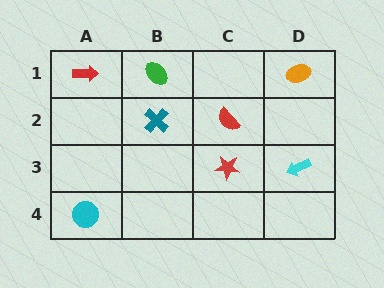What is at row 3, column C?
A red star.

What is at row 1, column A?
A red arrow.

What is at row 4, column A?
A cyan circle.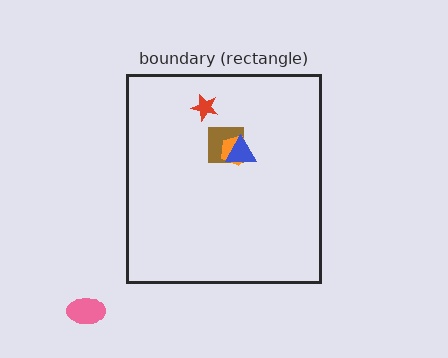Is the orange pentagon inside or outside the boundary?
Inside.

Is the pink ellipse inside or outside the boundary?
Outside.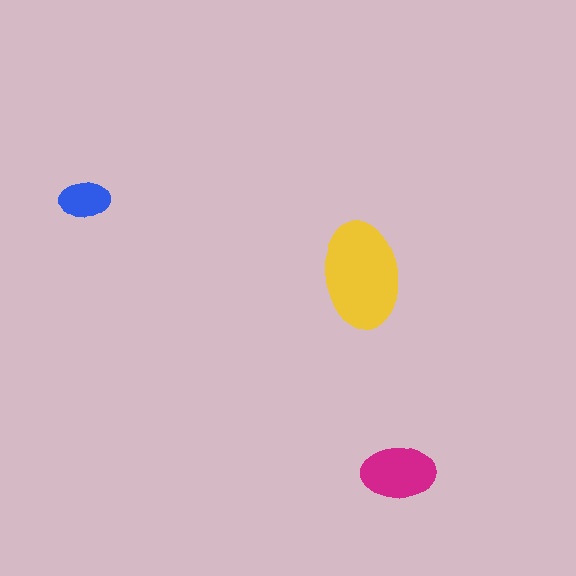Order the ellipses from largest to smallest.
the yellow one, the magenta one, the blue one.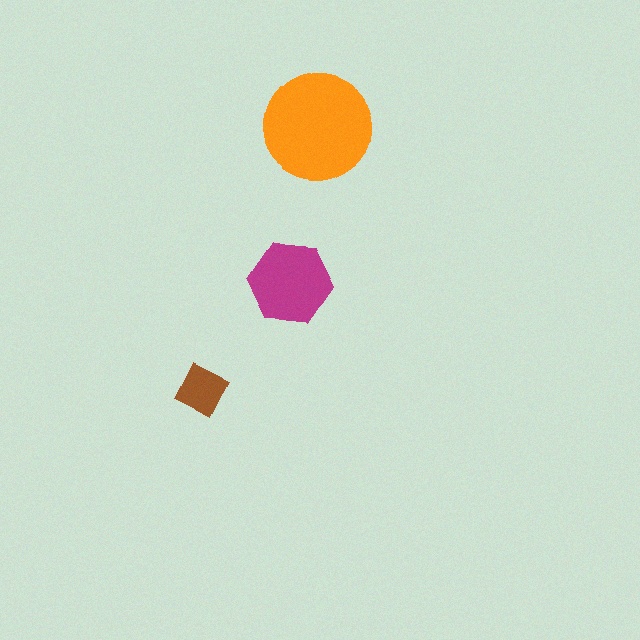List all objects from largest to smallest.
The orange circle, the magenta hexagon, the brown diamond.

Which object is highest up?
The orange circle is topmost.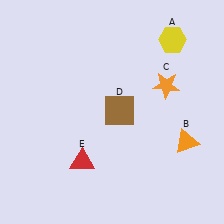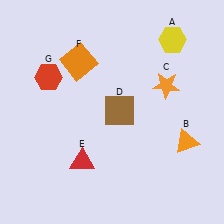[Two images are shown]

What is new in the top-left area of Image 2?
A red hexagon (G) was added in the top-left area of Image 2.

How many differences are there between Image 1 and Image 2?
There are 2 differences between the two images.